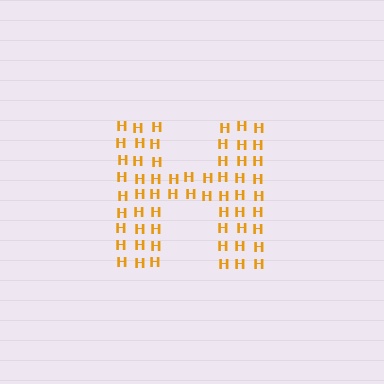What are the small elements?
The small elements are letter H's.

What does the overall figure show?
The overall figure shows the letter H.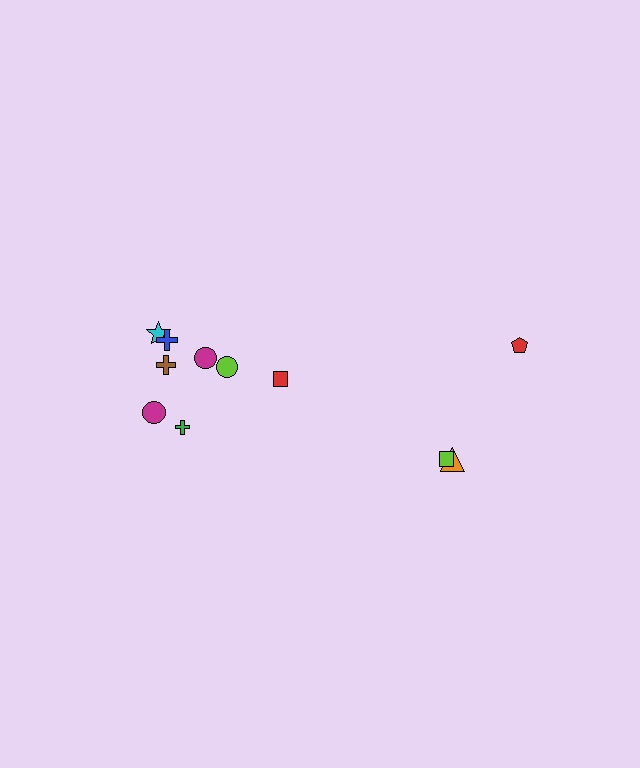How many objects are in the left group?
There are 8 objects.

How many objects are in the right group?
There are 3 objects.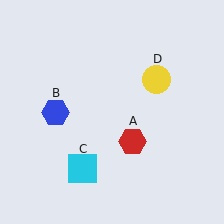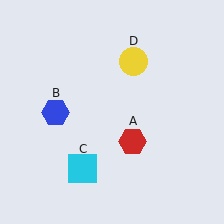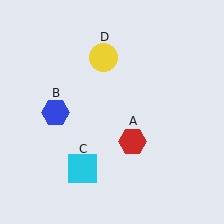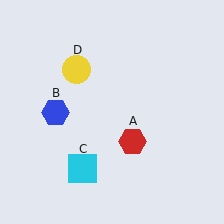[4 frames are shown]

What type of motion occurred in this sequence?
The yellow circle (object D) rotated counterclockwise around the center of the scene.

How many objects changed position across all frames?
1 object changed position: yellow circle (object D).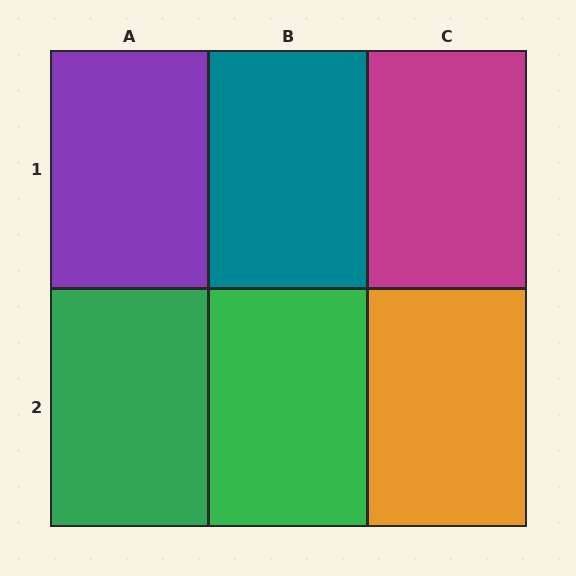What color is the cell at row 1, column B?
Teal.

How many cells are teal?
1 cell is teal.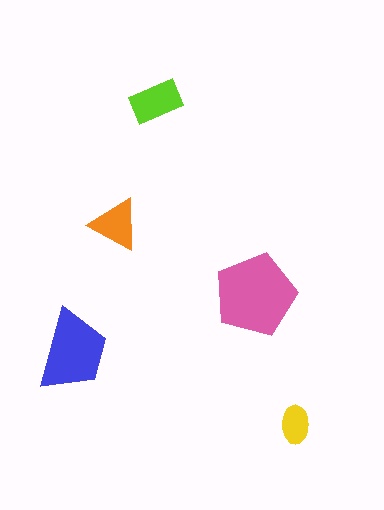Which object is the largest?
The pink pentagon.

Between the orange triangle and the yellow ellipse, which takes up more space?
The orange triangle.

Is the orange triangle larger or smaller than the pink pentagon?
Smaller.